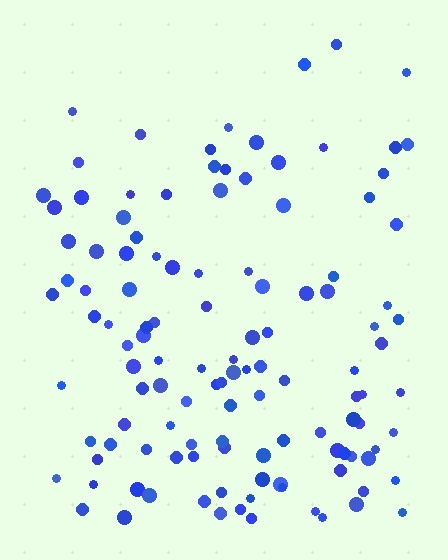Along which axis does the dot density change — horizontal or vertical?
Vertical.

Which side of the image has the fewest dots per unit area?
The top.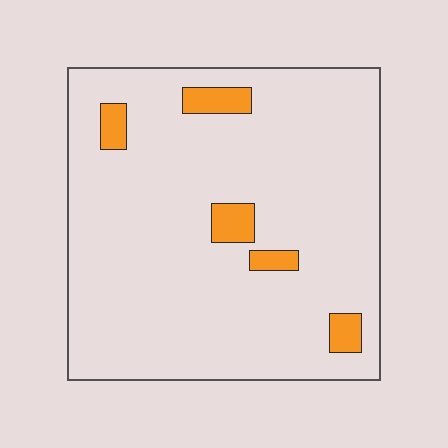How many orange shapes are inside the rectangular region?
5.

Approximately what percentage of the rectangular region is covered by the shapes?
Approximately 5%.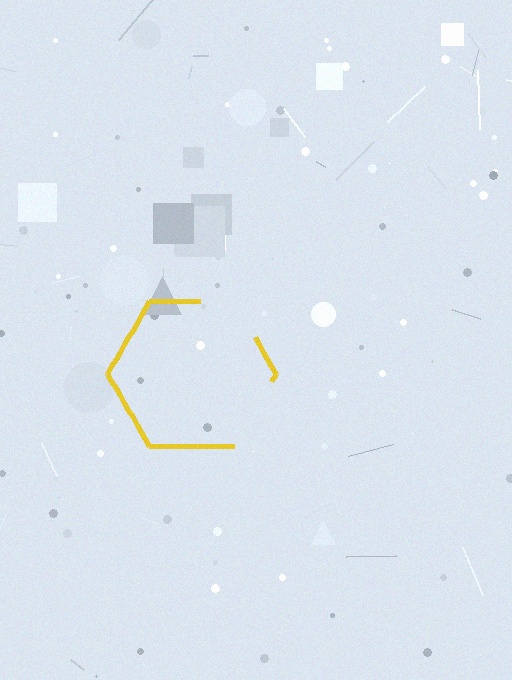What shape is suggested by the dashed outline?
The dashed outline suggests a hexagon.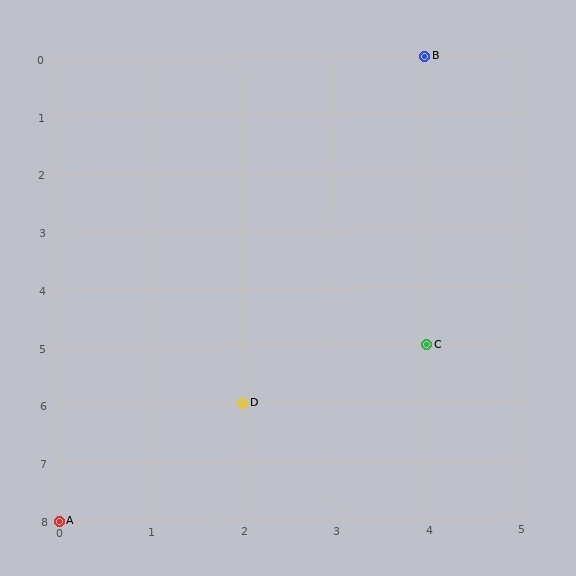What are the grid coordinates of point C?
Point C is at grid coordinates (4, 5).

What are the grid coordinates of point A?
Point A is at grid coordinates (0, 8).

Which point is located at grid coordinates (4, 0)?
Point B is at (4, 0).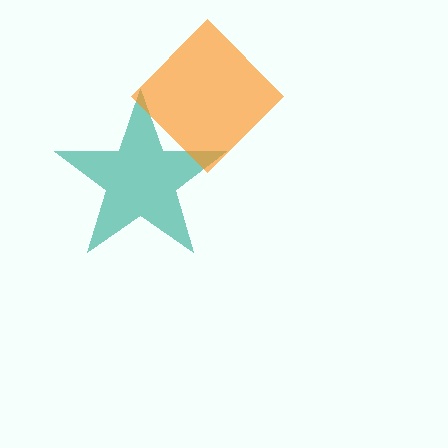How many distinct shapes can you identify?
There are 2 distinct shapes: a teal star, an orange diamond.